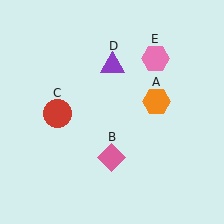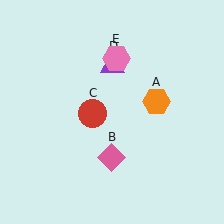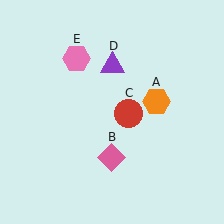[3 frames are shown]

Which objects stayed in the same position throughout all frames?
Orange hexagon (object A) and pink diamond (object B) and purple triangle (object D) remained stationary.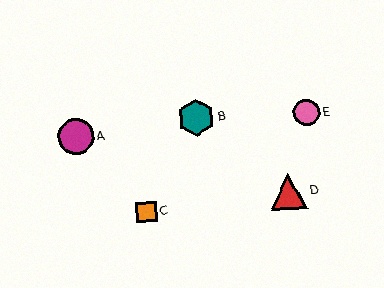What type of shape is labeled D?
Shape D is a red triangle.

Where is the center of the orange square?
The center of the orange square is at (147, 212).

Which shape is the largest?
The teal hexagon (labeled B) is the largest.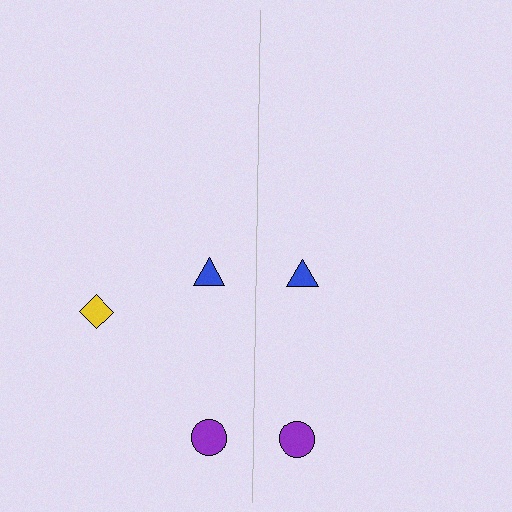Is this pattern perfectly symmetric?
No, the pattern is not perfectly symmetric. A yellow diamond is missing from the right side.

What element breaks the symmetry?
A yellow diamond is missing from the right side.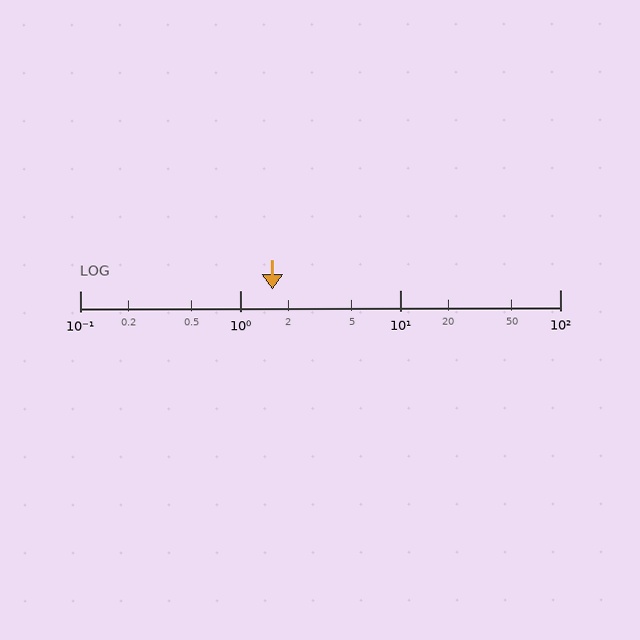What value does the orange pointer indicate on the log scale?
The pointer indicates approximately 1.6.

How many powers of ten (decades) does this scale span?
The scale spans 3 decades, from 0.1 to 100.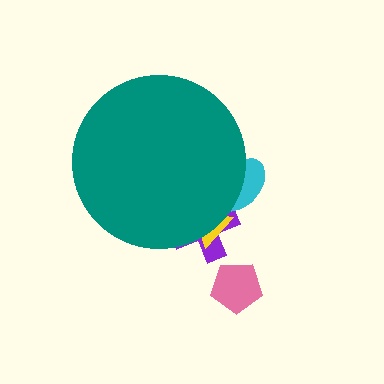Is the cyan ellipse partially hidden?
Yes, the cyan ellipse is partially hidden behind the teal circle.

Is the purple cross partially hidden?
Yes, the purple cross is partially hidden behind the teal circle.